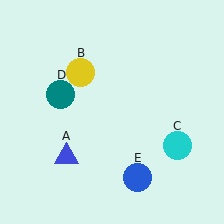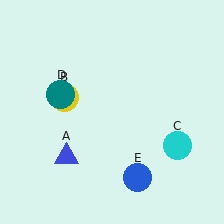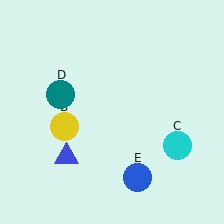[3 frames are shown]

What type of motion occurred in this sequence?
The yellow circle (object B) rotated counterclockwise around the center of the scene.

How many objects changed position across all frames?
1 object changed position: yellow circle (object B).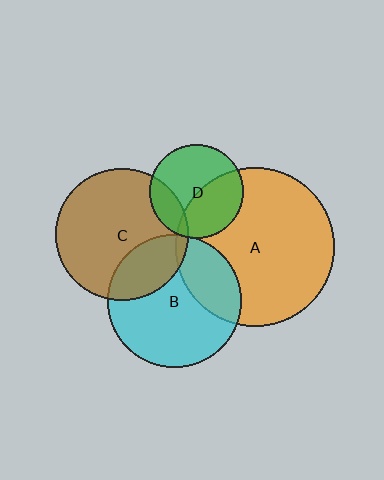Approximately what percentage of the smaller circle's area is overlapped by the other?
Approximately 25%.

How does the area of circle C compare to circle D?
Approximately 2.0 times.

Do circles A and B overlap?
Yes.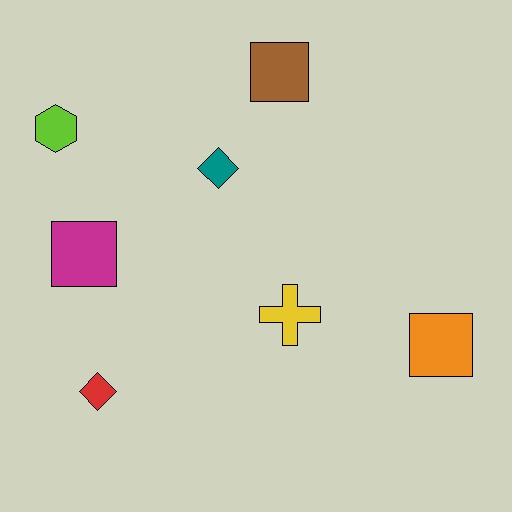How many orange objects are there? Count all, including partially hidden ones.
There is 1 orange object.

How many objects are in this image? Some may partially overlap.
There are 7 objects.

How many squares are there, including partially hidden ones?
There are 3 squares.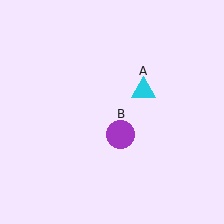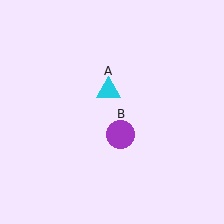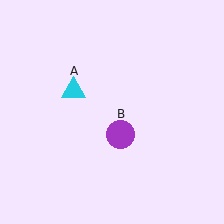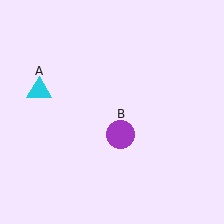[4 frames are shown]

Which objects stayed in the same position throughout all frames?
Purple circle (object B) remained stationary.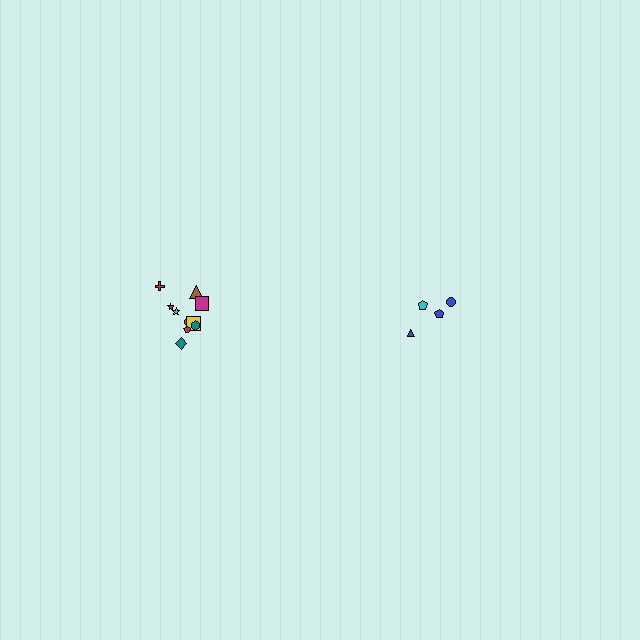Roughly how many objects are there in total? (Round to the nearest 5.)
Roughly 15 objects in total.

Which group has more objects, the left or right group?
The left group.